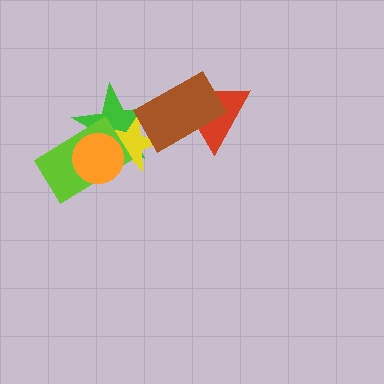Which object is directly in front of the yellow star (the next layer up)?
The lime rectangle is directly in front of the yellow star.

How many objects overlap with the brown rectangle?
3 objects overlap with the brown rectangle.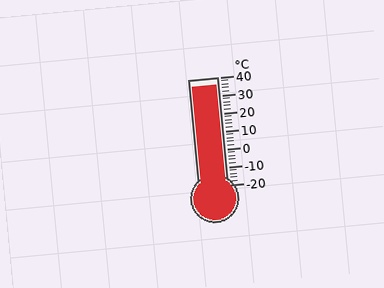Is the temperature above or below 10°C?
The temperature is above 10°C.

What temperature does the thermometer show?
The thermometer shows approximately 36°C.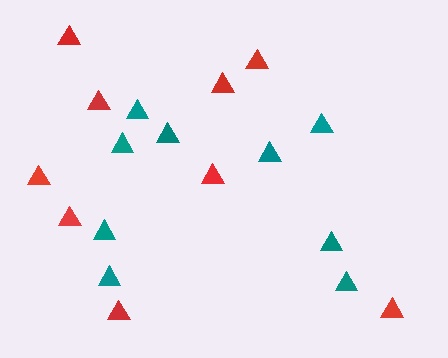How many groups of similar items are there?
There are 2 groups: one group of red triangles (9) and one group of teal triangles (9).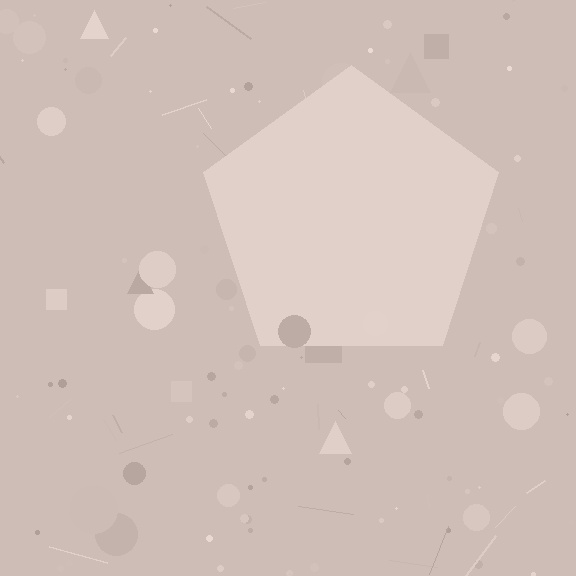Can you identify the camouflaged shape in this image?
The camouflaged shape is a pentagon.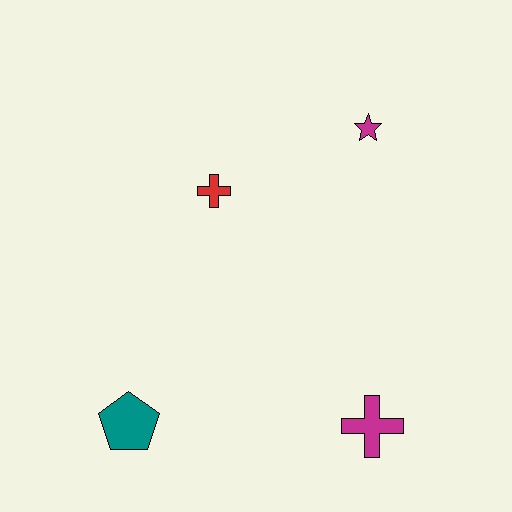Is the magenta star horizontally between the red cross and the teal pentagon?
No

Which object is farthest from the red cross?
The magenta cross is farthest from the red cross.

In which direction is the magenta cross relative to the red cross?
The magenta cross is below the red cross.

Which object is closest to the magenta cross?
The teal pentagon is closest to the magenta cross.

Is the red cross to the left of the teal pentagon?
No